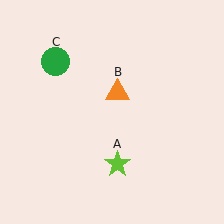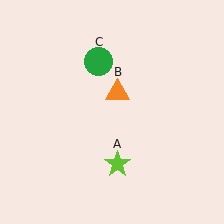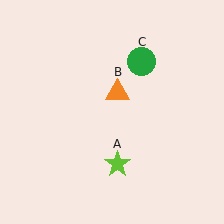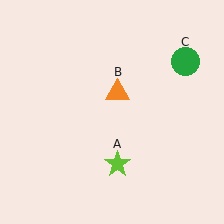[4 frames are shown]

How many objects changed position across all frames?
1 object changed position: green circle (object C).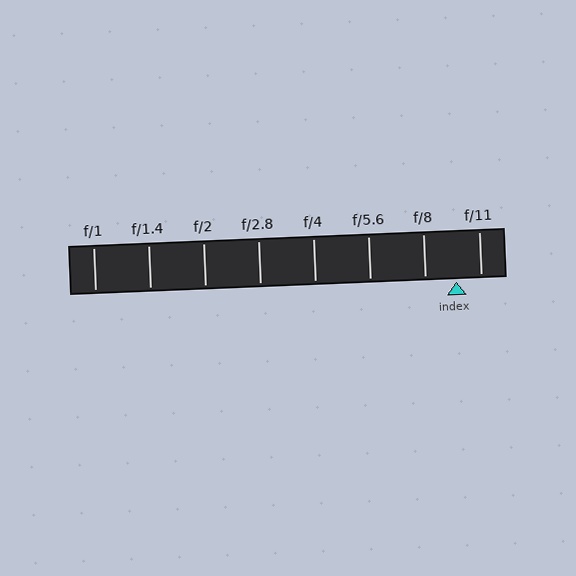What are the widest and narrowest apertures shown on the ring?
The widest aperture shown is f/1 and the narrowest is f/11.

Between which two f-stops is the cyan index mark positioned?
The index mark is between f/8 and f/11.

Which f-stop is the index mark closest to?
The index mark is closest to f/11.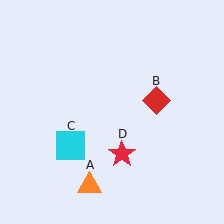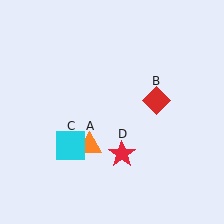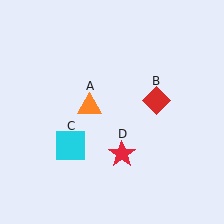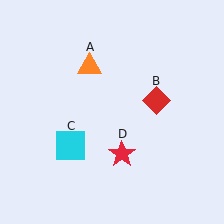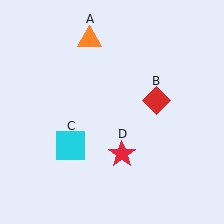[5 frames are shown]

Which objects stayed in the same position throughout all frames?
Red diamond (object B) and cyan square (object C) and red star (object D) remained stationary.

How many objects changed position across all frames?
1 object changed position: orange triangle (object A).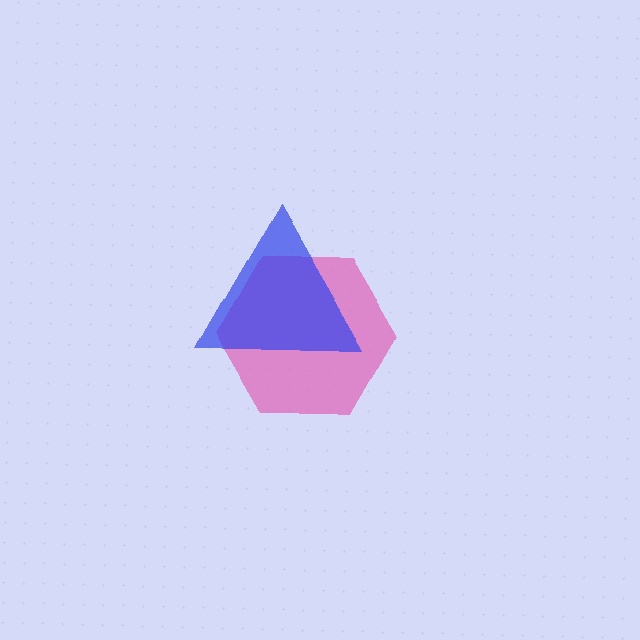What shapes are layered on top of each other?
The layered shapes are: a pink hexagon, a blue triangle.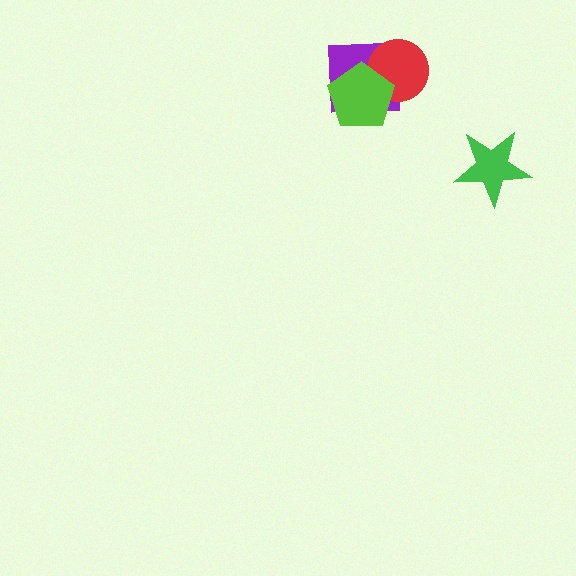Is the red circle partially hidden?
Yes, it is partially covered by another shape.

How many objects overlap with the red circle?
2 objects overlap with the red circle.